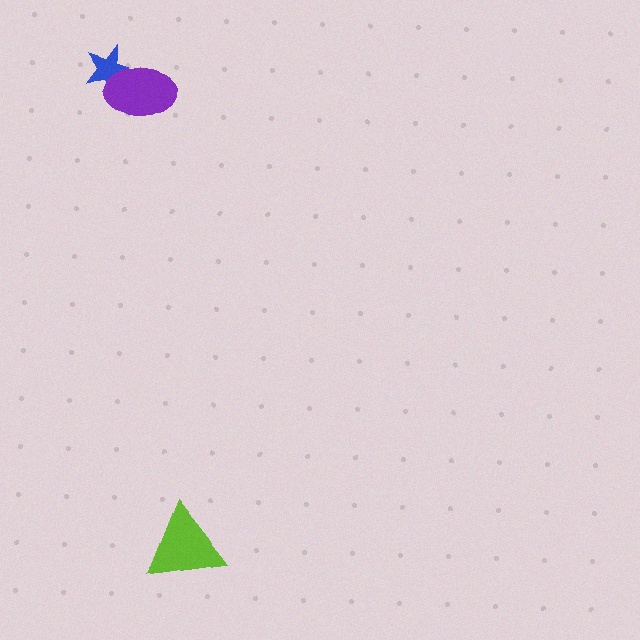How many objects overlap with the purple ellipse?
1 object overlaps with the purple ellipse.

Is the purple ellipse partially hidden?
No, no other shape covers it.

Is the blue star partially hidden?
Yes, it is partially covered by another shape.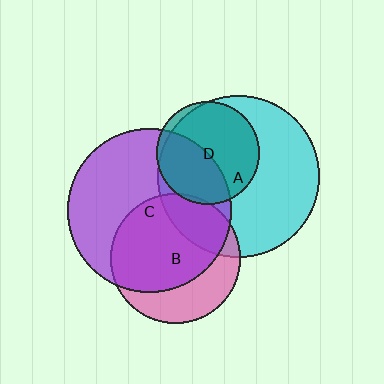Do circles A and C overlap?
Yes.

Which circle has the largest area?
Circle C (purple).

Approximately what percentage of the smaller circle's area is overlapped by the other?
Approximately 30%.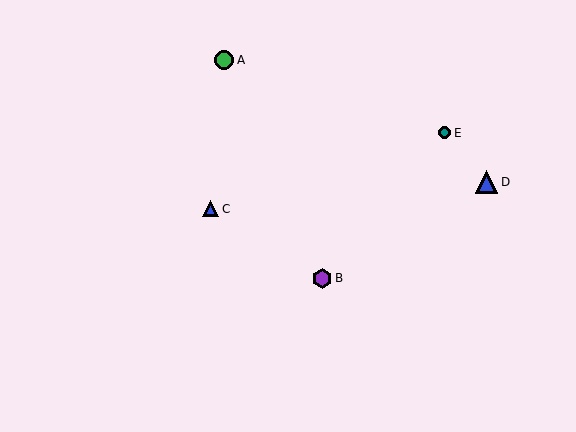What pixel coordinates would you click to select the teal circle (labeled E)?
Click at (445, 133) to select the teal circle E.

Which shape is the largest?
The blue triangle (labeled D) is the largest.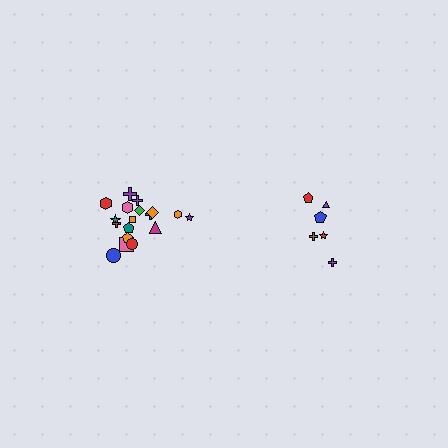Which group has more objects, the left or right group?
The left group.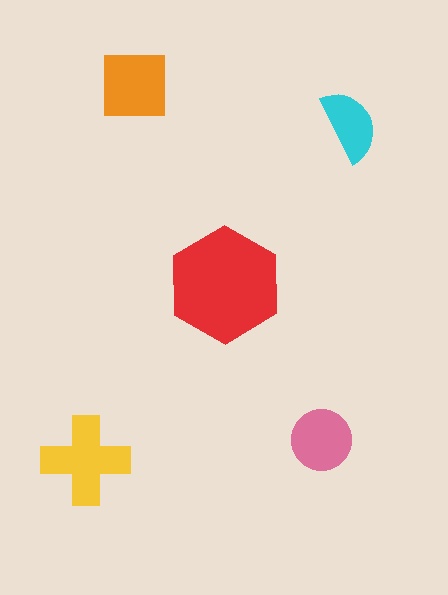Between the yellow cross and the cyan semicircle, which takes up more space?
The yellow cross.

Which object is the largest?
The red hexagon.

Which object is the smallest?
The cyan semicircle.